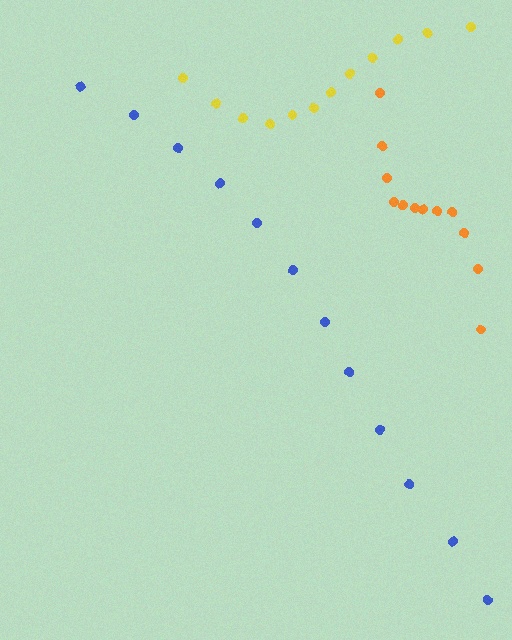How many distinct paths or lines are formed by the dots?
There are 3 distinct paths.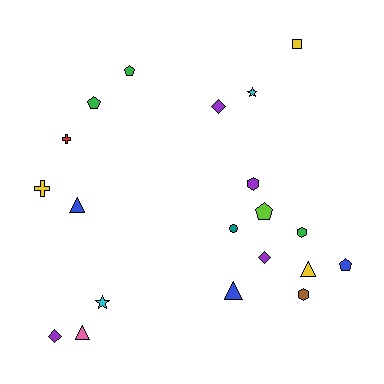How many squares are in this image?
There is 1 square.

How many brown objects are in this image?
There is 1 brown object.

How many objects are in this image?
There are 20 objects.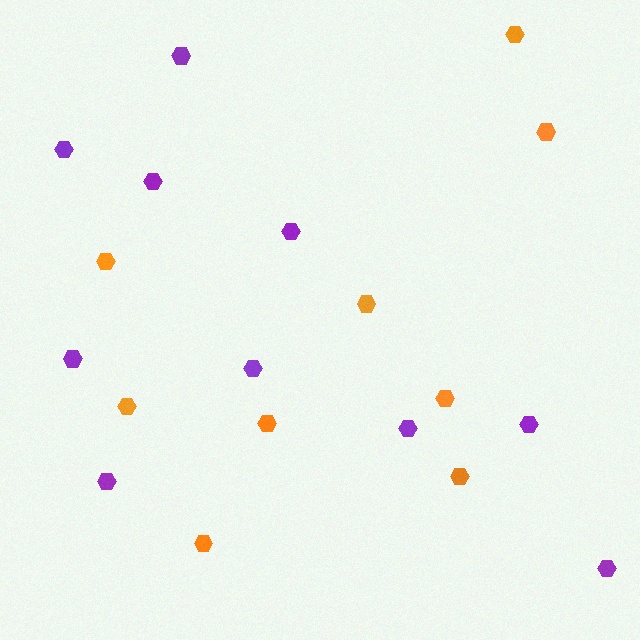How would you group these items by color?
There are 2 groups: one group of purple hexagons (10) and one group of orange hexagons (9).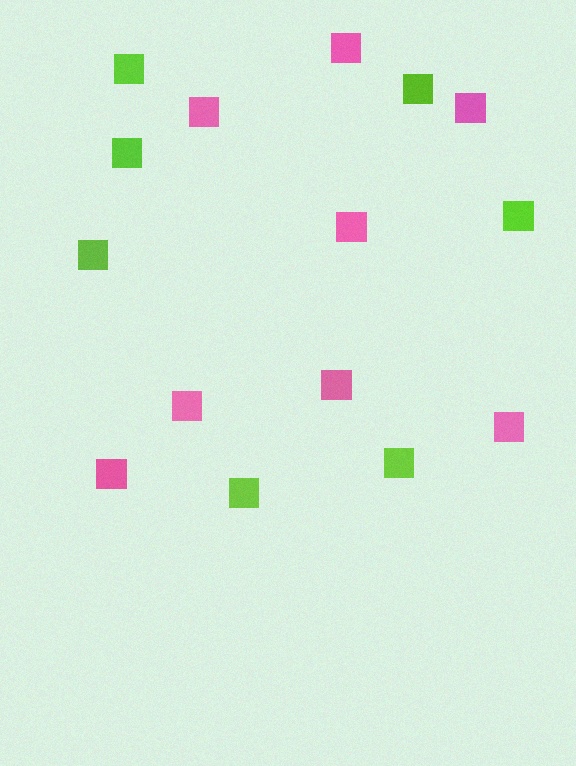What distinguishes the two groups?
There are 2 groups: one group of pink squares (8) and one group of lime squares (7).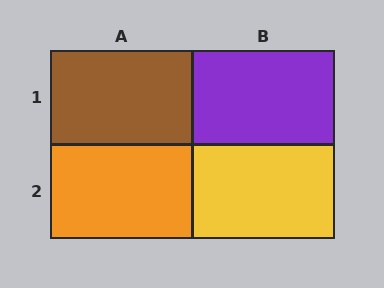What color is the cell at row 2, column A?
Orange.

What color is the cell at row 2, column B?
Yellow.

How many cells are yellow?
1 cell is yellow.